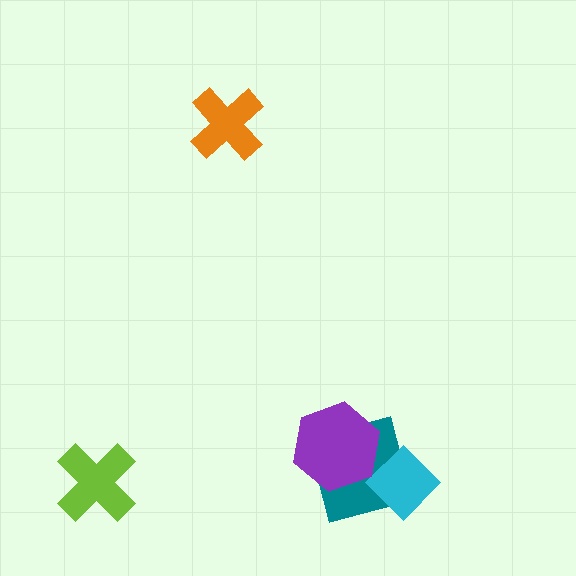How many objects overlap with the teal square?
2 objects overlap with the teal square.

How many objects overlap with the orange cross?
0 objects overlap with the orange cross.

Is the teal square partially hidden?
Yes, it is partially covered by another shape.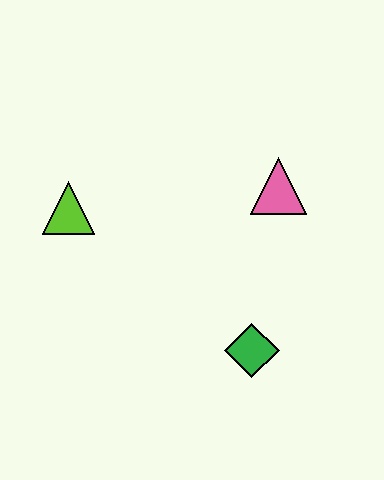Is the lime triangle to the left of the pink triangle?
Yes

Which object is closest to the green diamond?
The pink triangle is closest to the green diamond.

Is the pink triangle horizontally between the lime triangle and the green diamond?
No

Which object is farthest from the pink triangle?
The lime triangle is farthest from the pink triangle.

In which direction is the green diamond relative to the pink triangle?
The green diamond is below the pink triangle.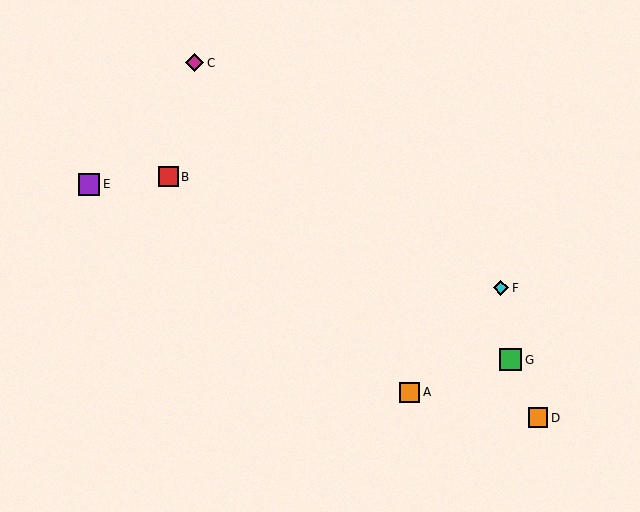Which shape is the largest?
The green square (labeled G) is the largest.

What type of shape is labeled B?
Shape B is a red square.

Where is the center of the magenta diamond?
The center of the magenta diamond is at (195, 63).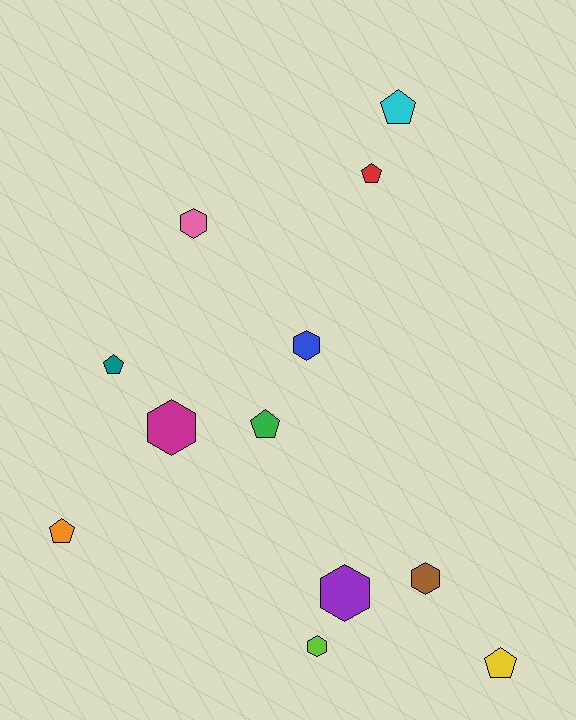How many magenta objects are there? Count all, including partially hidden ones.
There is 1 magenta object.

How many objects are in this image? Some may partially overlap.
There are 12 objects.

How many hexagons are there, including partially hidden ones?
There are 6 hexagons.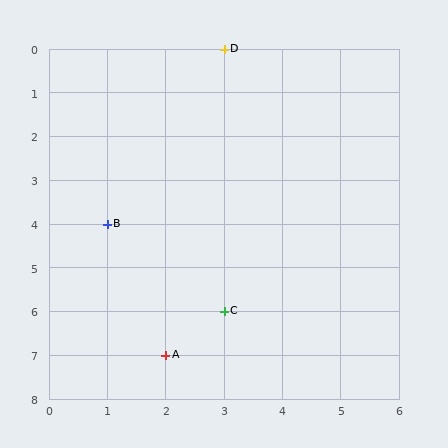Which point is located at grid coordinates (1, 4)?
Point B is at (1, 4).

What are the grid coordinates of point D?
Point D is at grid coordinates (3, 0).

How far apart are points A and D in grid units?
Points A and D are 1 column and 7 rows apart (about 7.1 grid units diagonally).